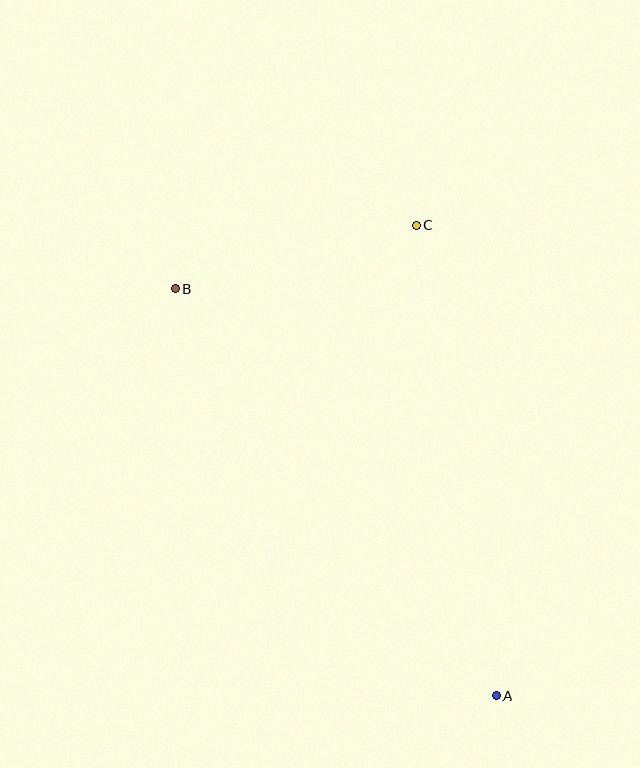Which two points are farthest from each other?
Points A and B are farthest from each other.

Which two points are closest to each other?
Points B and C are closest to each other.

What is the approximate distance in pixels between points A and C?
The distance between A and C is approximately 477 pixels.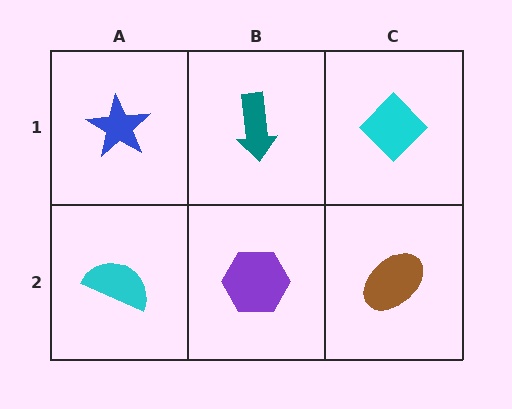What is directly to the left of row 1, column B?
A blue star.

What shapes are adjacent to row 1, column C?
A brown ellipse (row 2, column C), a teal arrow (row 1, column B).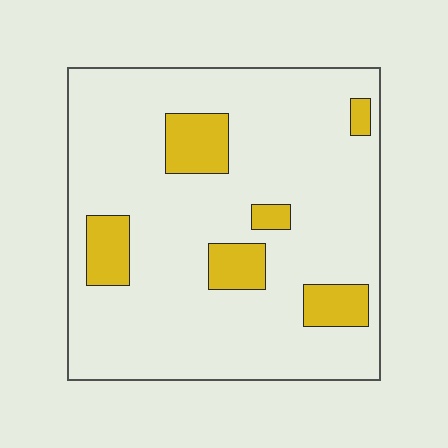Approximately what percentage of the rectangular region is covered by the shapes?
Approximately 15%.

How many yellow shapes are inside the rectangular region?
6.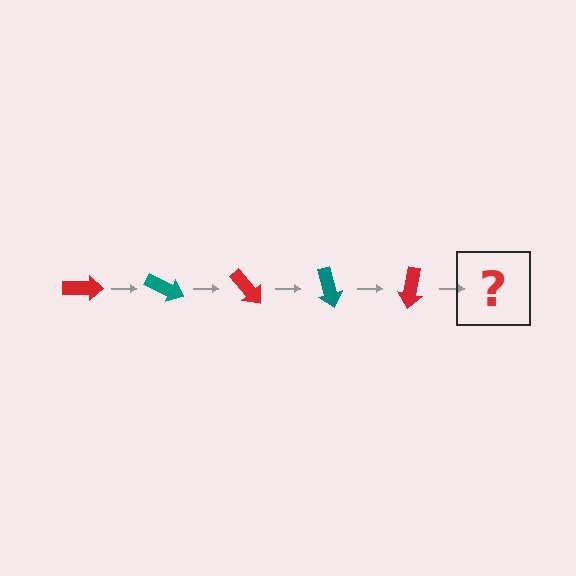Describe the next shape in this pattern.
It should be a teal arrow, rotated 125 degrees from the start.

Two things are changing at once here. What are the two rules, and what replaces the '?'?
The two rules are that it rotates 25 degrees each step and the color cycles through red and teal. The '?' should be a teal arrow, rotated 125 degrees from the start.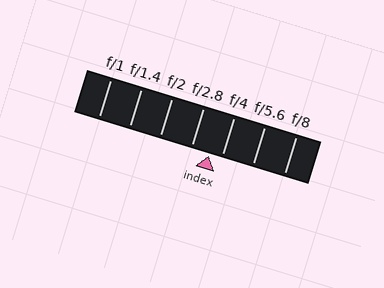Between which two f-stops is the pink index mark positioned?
The index mark is between f/2.8 and f/4.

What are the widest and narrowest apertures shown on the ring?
The widest aperture shown is f/1 and the narrowest is f/8.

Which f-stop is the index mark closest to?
The index mark is closest to f/4.